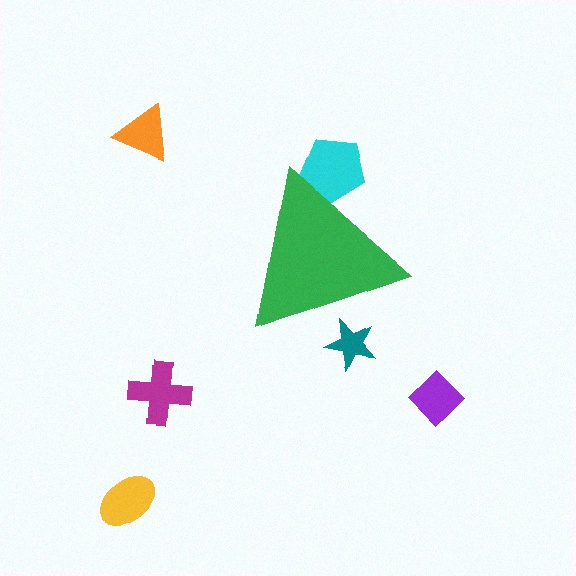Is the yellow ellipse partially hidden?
No, the yellow ellipse is fully visible.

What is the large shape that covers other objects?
A green triangle.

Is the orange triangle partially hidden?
No, the orange triangle is fully visible.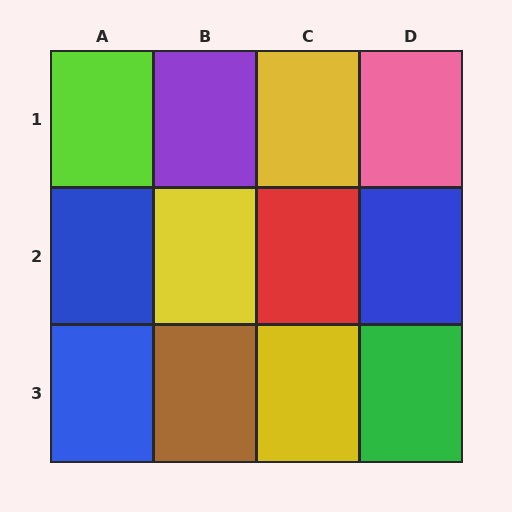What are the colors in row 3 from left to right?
Blue, brown, yellow, green.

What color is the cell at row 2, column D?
Blue.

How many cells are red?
1 cell is red.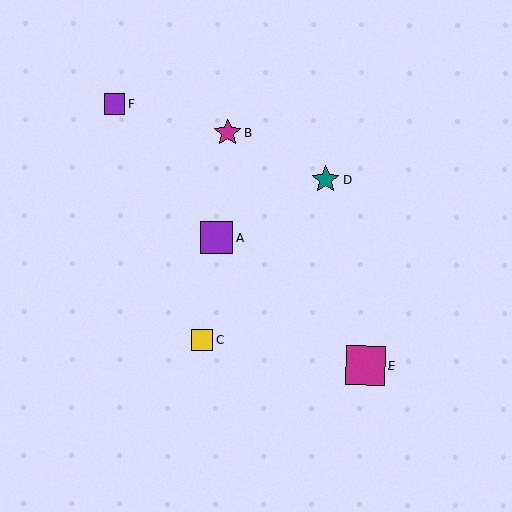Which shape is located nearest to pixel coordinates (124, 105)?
The purple square (labeled F) at (114, 104) is nearest to that location.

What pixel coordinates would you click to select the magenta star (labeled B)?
Click at (227, 133) to select the magenta star B.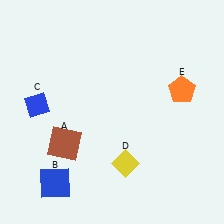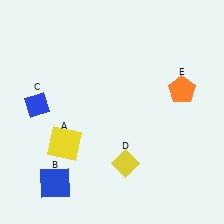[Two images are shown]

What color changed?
The square (A) changed from brown in Image 1 to yellow in Image 2.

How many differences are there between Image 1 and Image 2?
There is 1 difference between the two images.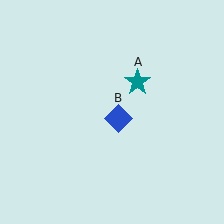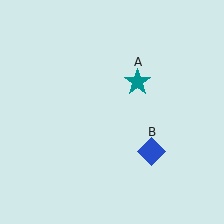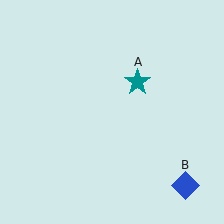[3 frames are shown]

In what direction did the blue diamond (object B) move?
The blue diamond (object B) moved down and to the right.